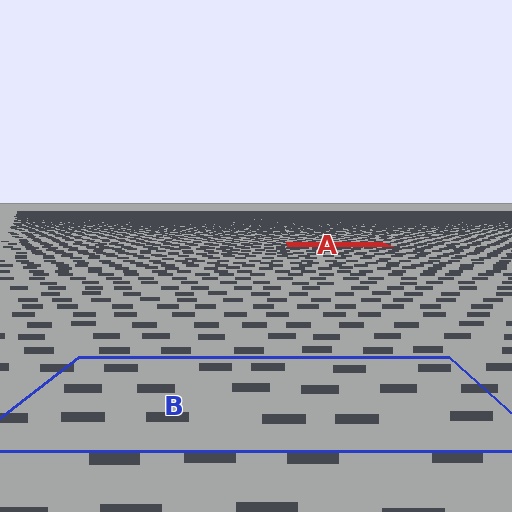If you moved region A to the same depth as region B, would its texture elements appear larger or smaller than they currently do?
They would appear larger. At a closer depth, the same texture elements are projected at a bigger on-screen size.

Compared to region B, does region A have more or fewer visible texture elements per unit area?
Region A has more texture elements per unit area — they are packed more densely because it is farther away.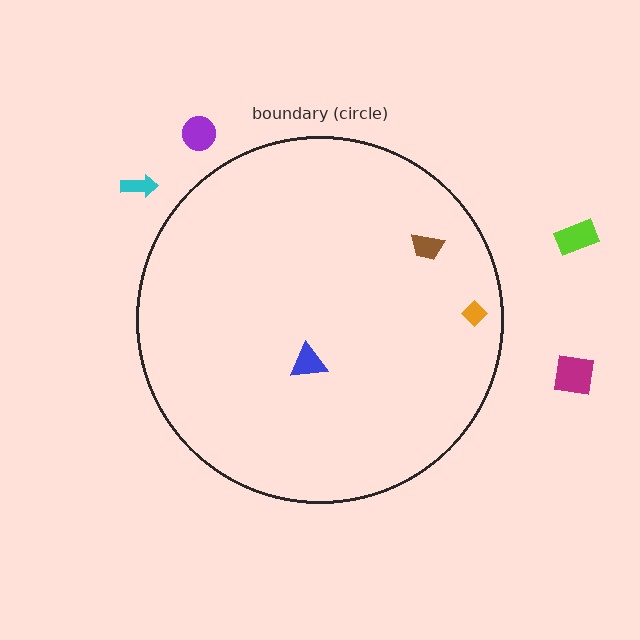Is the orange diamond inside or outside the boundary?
Inside.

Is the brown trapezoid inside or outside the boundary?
Inside.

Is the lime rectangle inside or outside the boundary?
Outside.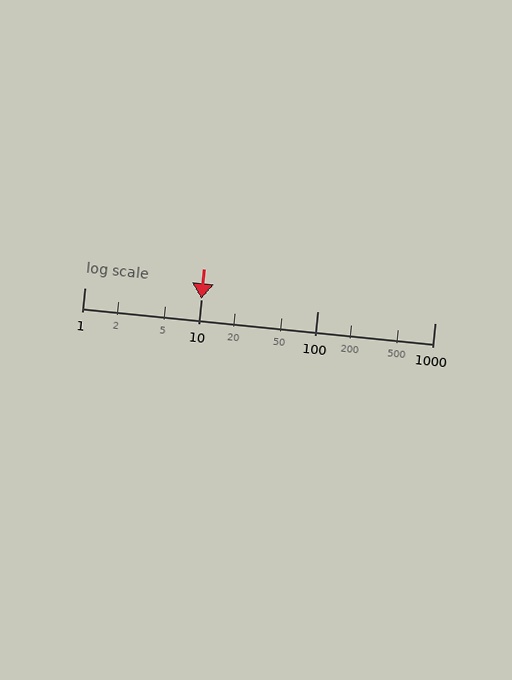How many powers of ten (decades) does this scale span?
The scale spans 3 decades, from 1 to 1000.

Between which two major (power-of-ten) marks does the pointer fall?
The pointer is between 10 and 100.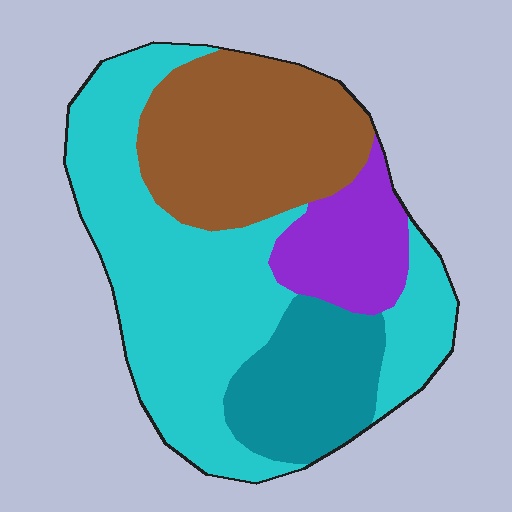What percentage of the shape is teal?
Teal takes up about one sixth (1/6) of the shape.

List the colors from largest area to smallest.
From largest to smallest: cyan, brown, teal, purple.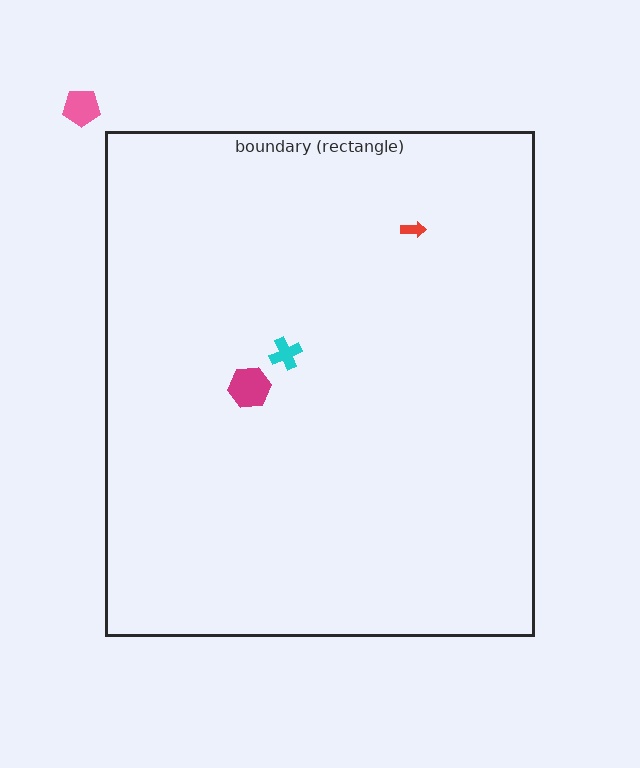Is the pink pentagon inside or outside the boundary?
Outside.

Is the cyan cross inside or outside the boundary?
Inside.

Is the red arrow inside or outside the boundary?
Inside.